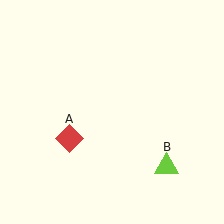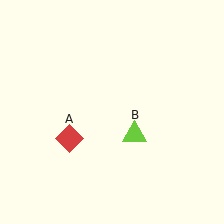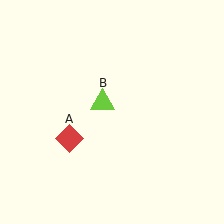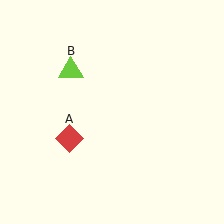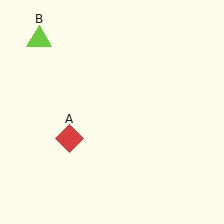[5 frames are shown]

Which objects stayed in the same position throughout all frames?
Red diamond (object A) remained stationary.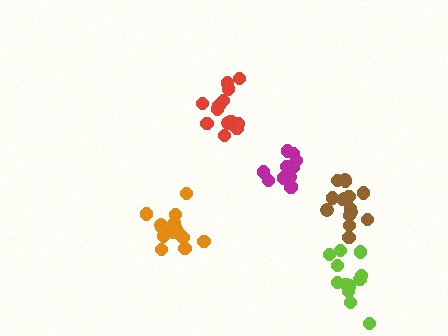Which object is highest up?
The red cluster is topmost.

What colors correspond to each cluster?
The clusters are colored: orange, lime, red, brown, magenta.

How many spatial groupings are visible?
There are 5 spatial groupings.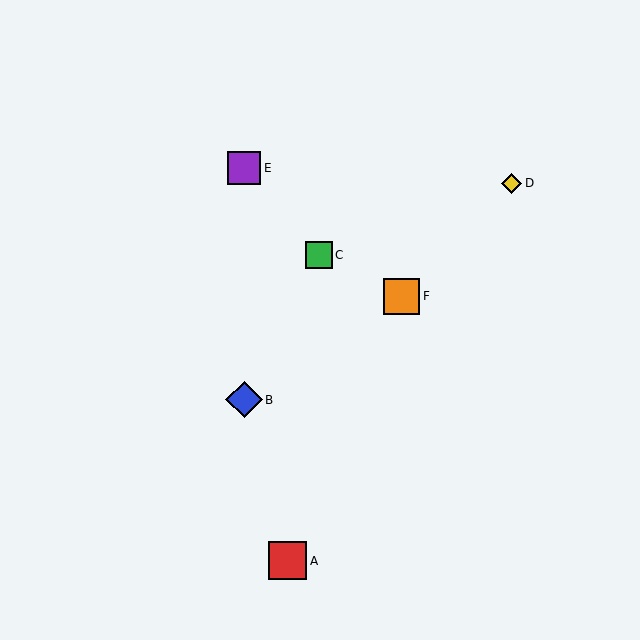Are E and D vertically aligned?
No, E is at x≈244 and D is at x≈511.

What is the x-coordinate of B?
Object B is at x≈244.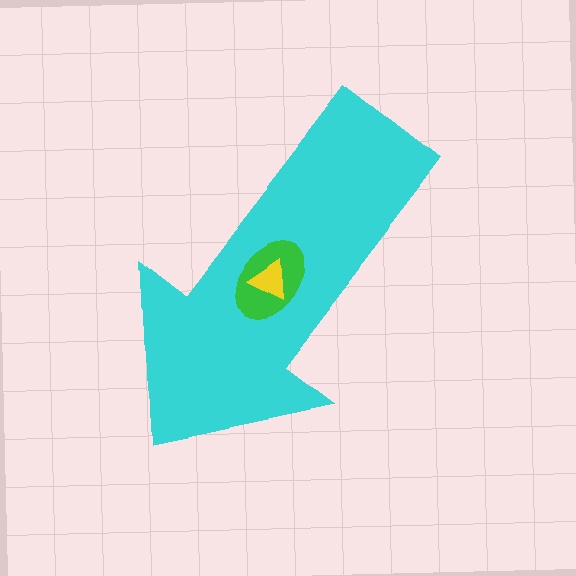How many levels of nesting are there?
3.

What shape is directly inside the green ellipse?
The yellow triangle.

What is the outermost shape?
The cyan arrow.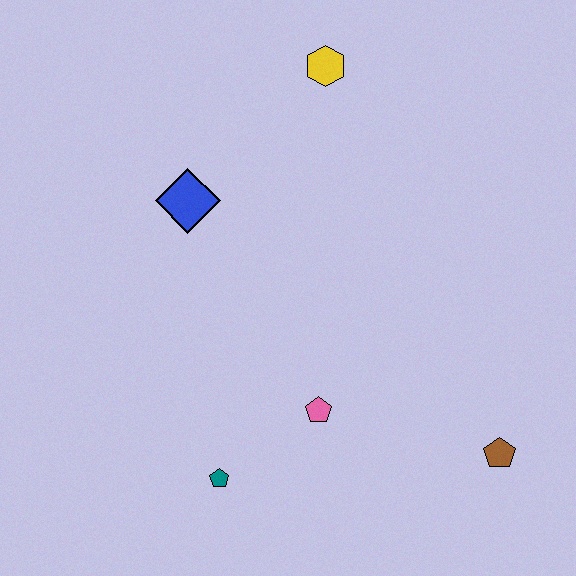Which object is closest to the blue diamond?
The yellow hexagon is closest to the blue diamond.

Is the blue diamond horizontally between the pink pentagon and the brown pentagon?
No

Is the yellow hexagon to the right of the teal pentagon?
Yes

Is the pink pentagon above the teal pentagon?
Yes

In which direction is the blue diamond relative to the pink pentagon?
The blue diamond is above the pink pentagon.